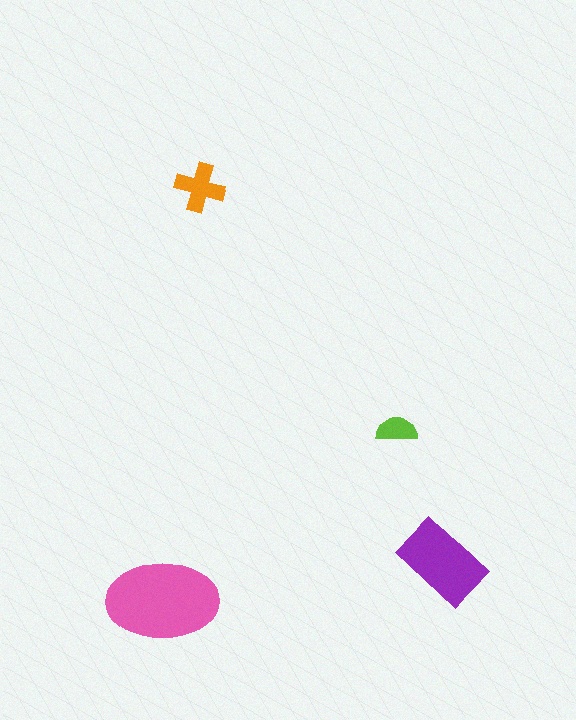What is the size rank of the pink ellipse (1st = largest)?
1st.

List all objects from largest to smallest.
The pink ellipse, the purple rectangle, the orange cross, the lime semicircle.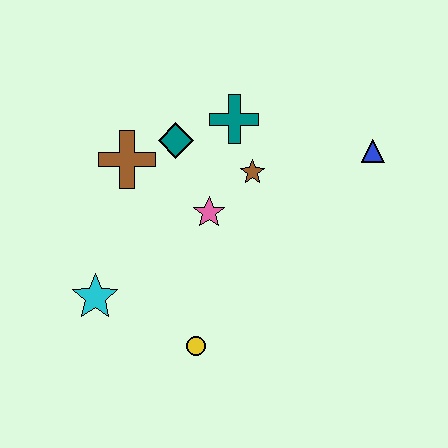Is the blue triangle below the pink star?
No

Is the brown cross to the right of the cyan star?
Yes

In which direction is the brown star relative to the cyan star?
The brown star is to the right of the cyan star.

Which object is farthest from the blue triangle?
The cyan star is farthest from the blue triangle.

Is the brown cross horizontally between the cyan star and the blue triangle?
Yes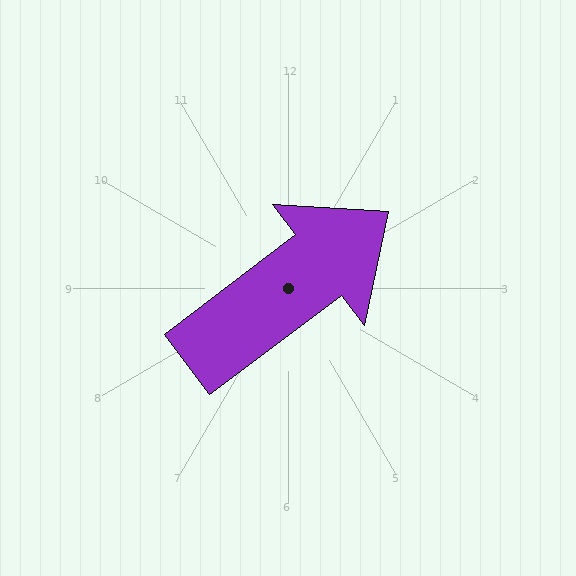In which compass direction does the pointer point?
Northeast.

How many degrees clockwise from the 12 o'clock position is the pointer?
Approximately 53 degrees.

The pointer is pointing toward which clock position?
Roughly 2 o'clock.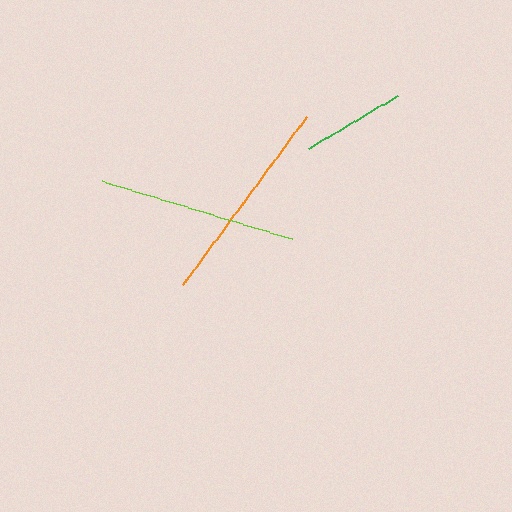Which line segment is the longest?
The orange line is the longest at approximately 210 pixels.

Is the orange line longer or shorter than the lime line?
The orange line is longer than the lime line.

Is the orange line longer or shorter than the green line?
The orange line is longer than the green line.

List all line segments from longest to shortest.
From longest to shortest: orange, lime, green.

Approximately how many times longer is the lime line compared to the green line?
The lime line is approximately 1.9 times the length of the green line.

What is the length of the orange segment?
The orange segment is approximately 210 pixels long.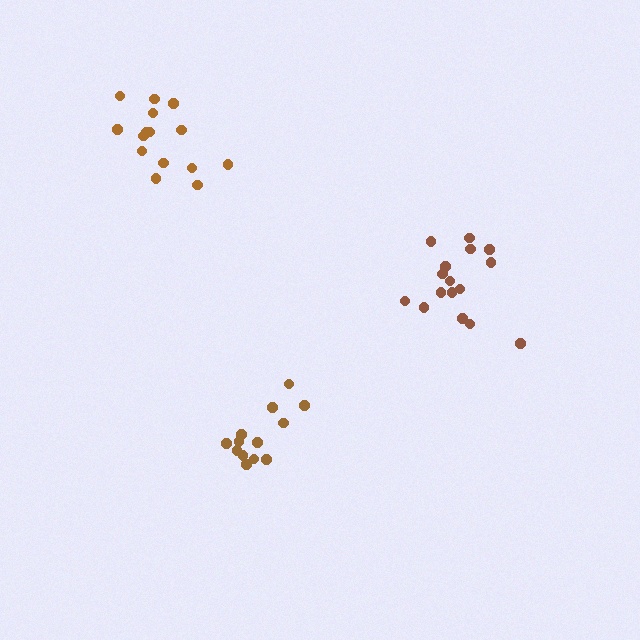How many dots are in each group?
Group 1: 16 dots, Group 2: 13 dots, Group 3: 15 dots (44 total).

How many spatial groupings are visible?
There are 3 spatial groupings.